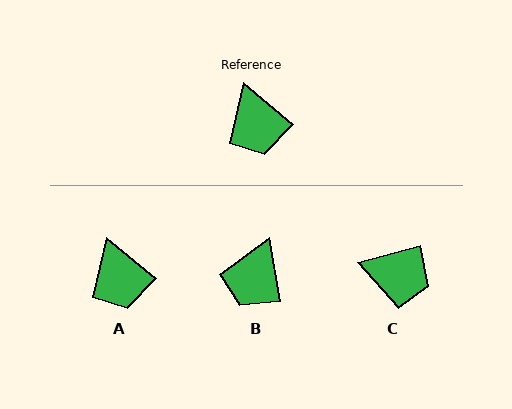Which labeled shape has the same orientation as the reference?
A.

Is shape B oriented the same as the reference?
No, it is off by about 40 degrees.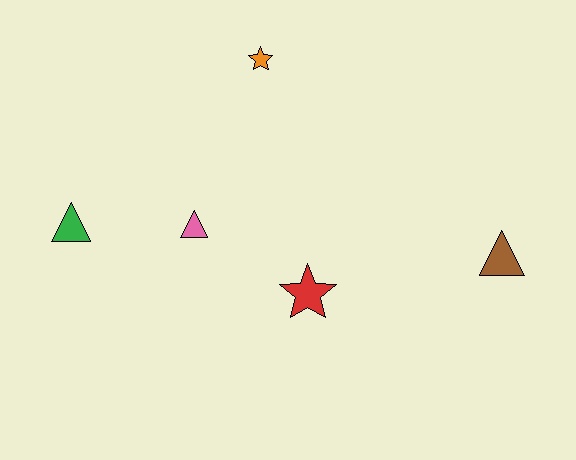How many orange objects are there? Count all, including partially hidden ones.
There is 1 orange object.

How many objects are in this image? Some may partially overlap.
There are 5 objects.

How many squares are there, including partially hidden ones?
There are no squares.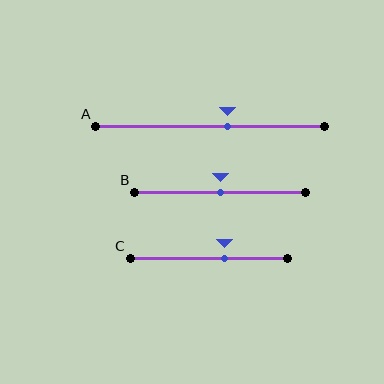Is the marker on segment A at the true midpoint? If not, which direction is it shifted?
No, the marker on segment A is shifted to the right by about 8% of the segment length.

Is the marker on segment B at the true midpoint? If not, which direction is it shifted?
Yes, the marker on segment B is at the true midpoint.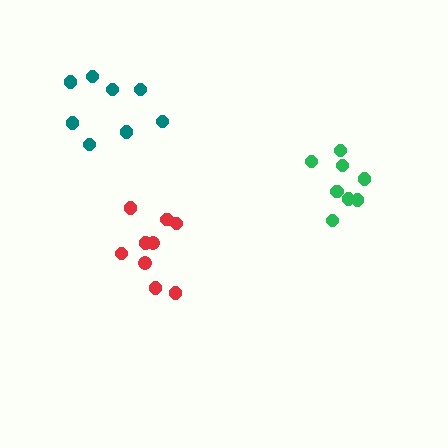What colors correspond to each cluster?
The clusters are colored: teal, red, green.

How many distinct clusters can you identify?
There are 3 distinct clusters.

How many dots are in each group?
Group 1: 8 dots, Group 2: 9 dots, Group 3: 8 dots (25 total).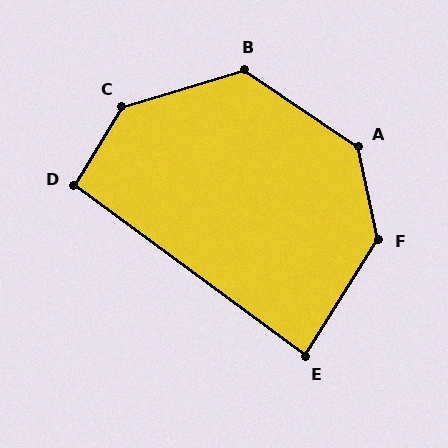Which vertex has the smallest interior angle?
E, at approximately 86 degrees.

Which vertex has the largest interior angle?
C, at approximately 138 degrees.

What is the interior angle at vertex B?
Approximately 130 degrees (obtuse).